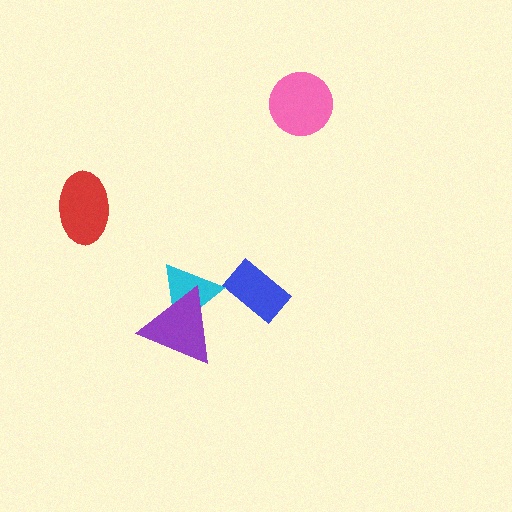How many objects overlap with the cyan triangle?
1 object overlaps with the cyan triangle.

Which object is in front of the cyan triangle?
The purple triangle is in front of the cyan triangle.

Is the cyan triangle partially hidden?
Yes, it is partially covered by another shape.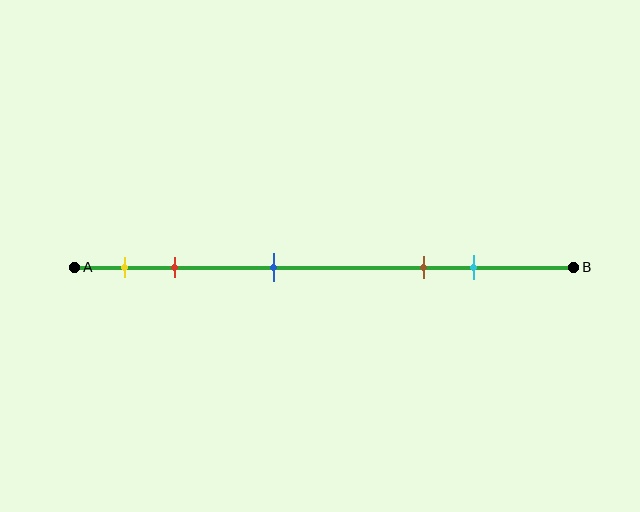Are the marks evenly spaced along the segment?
No, the marks are not evenly spaced.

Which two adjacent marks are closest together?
The yellow and red marks are the closest adjacent pair.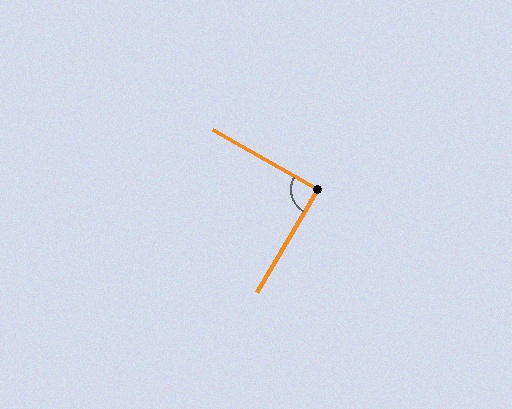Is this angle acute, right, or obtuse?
It is approximately a right angle.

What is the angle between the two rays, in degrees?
Approximately 89 degrees.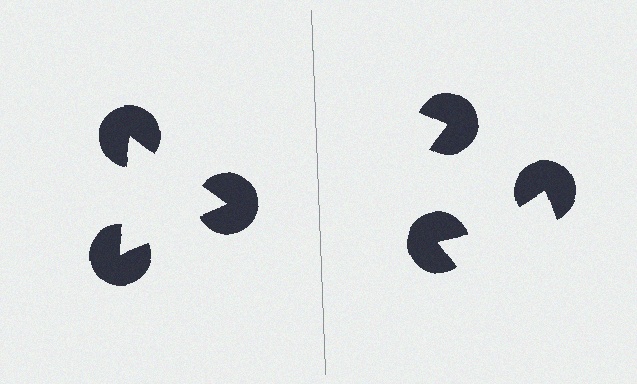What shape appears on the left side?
An illusory triangle.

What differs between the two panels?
The pac-man discs are positioned identically on both sides; only the wedge orientations differ. On the left they align to a triangle; on the right they are misaligned.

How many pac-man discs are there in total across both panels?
6 — 3 on each side.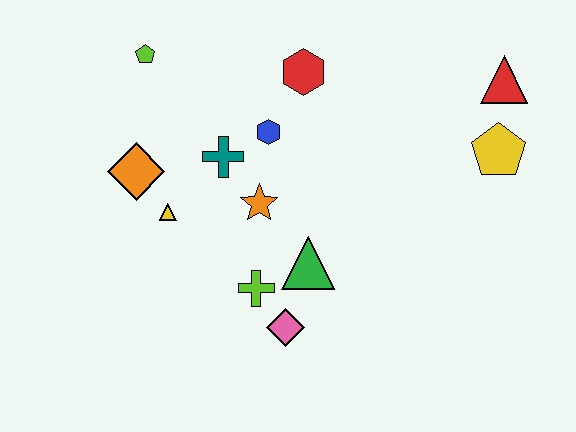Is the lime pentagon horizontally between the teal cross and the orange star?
No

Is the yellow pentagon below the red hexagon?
Yes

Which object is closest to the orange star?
The teal cross is closest to the orange star.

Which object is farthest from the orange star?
The red triangle is farthest from the orange star.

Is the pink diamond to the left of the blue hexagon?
No